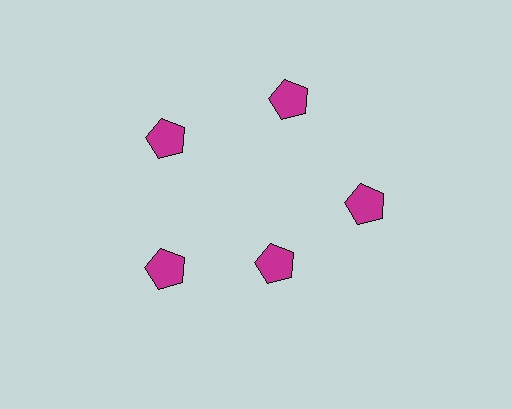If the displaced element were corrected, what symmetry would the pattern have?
It would have 5-fold rotational symmetry — the pattern would map onto itself every 72 degrees.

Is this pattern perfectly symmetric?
No. The 5 magenta pentagons are arranged in a ring, but one element near the 5 o'clock position is pulled inward toward the center, breaking the 5-fold rotational symmetry.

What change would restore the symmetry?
The symmetry would be restored by moving it outward, back onto the ring so that all 5 pentagons sit at equal angles and equal distance from the center.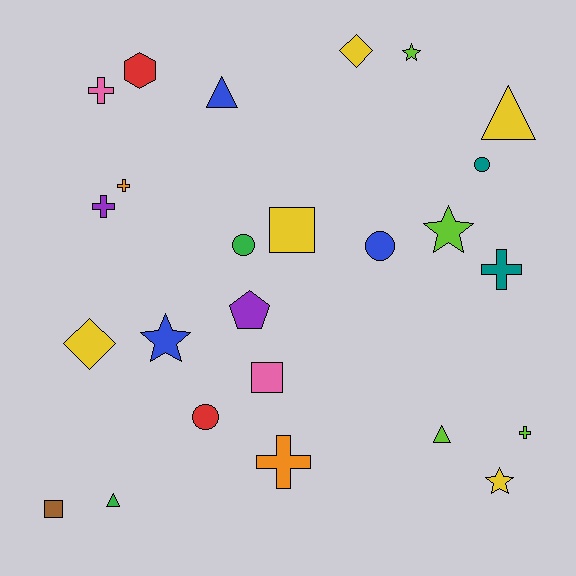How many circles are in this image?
There are 4 circles.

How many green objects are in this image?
There are 2 green objects.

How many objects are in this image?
There are 25 objects.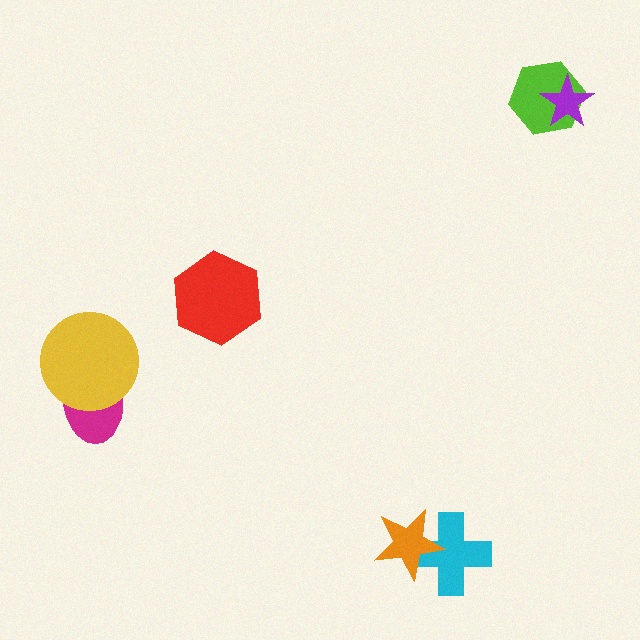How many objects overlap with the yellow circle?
1 object overlaps with the yellow circle.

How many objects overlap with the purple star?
1 object overlaps with the purple star.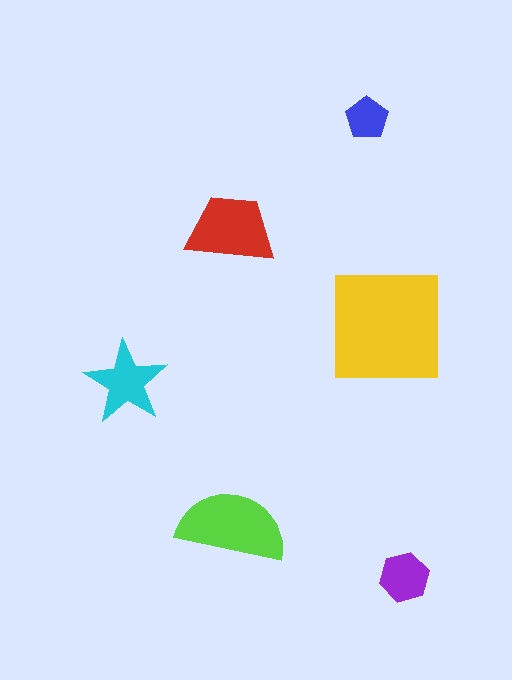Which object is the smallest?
The blue pentagon.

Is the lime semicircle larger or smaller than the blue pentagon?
Larger.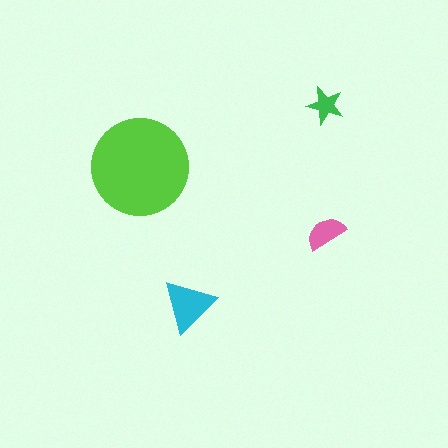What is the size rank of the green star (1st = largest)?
4th.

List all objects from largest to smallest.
The lime circle, the cyan triangle, the pink semicircle, the green star.